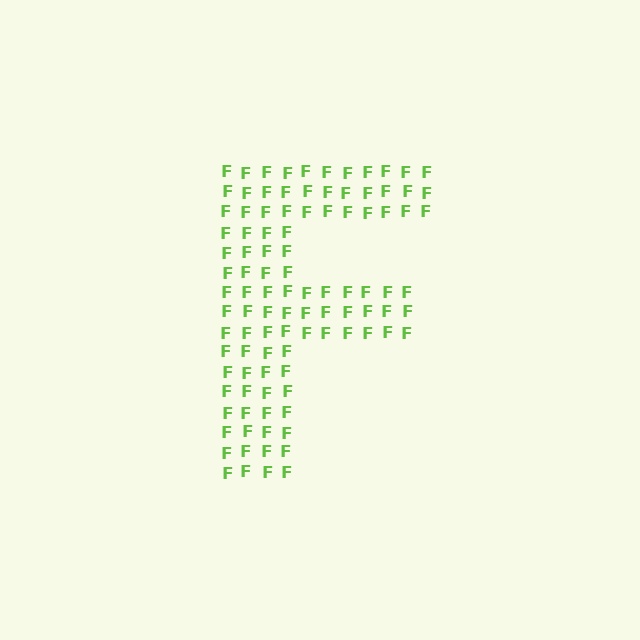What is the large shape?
The large shape is the letter F.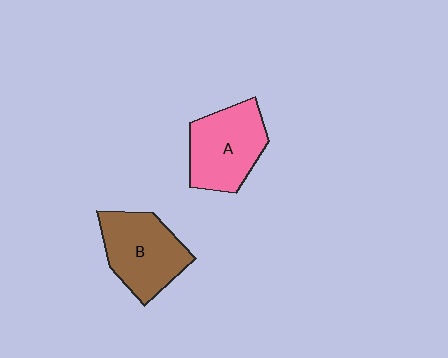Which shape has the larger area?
Shape B (brown).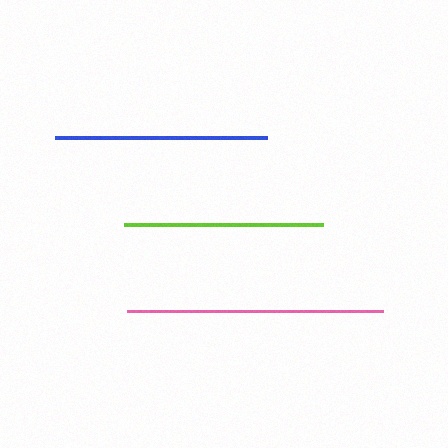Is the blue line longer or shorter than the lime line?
The blue line is longer than the lime line.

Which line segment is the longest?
The pink line is the longest at approximately 256 pixels.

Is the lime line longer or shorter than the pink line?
The pink line is longer than the lime line.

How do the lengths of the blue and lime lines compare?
The blue and lime lines are approximately the same length.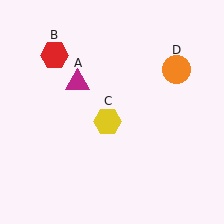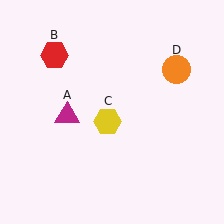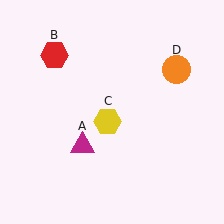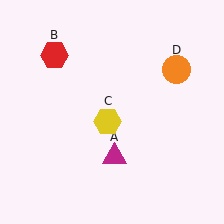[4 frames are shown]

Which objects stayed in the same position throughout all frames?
Red hexagon (object B) and yellow hexagon (object C) and orange circle (object D) remained stationary.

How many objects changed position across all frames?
1 object changed position: magenta triangle (object A).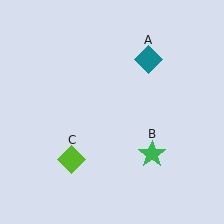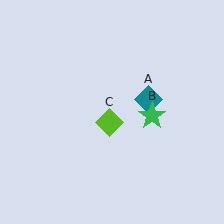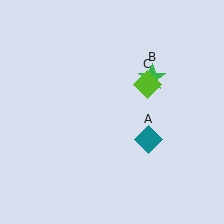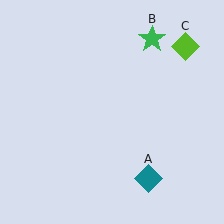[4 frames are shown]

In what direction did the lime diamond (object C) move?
The lime diamond (object C) moved up and to the right.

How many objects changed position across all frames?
3 objects changed position: teal diamond (object A), green star (object B), lime diamond (object C).